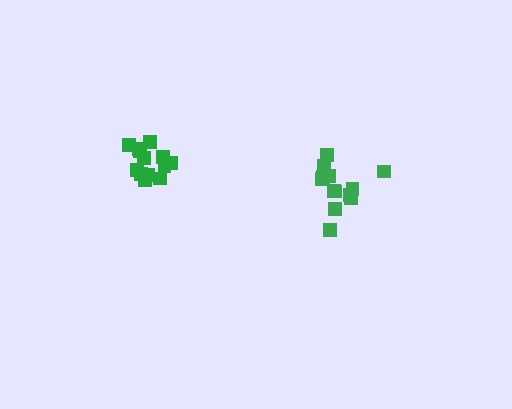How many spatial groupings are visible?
There are 2 spatial groupings.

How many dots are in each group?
Group 1: 13 dots, Group 2: 13 dots (26 total).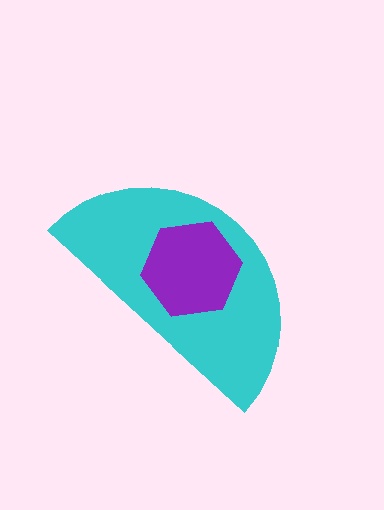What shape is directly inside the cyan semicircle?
The purple hexagon.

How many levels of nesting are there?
2.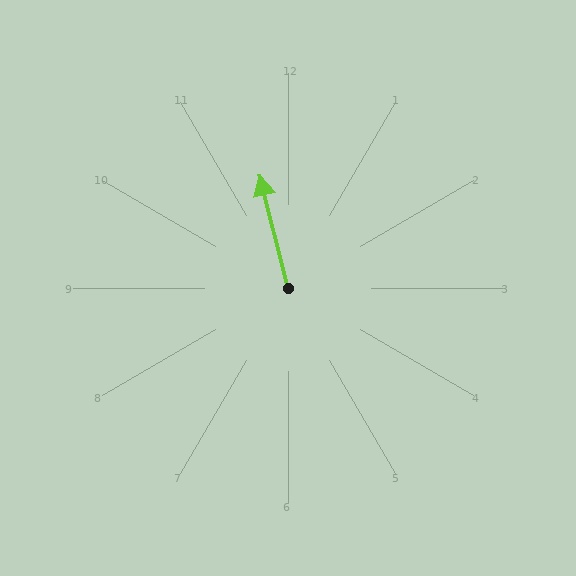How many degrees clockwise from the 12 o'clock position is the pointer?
Approximately 346 degrees.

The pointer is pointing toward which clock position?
Roughly 12 o'clock.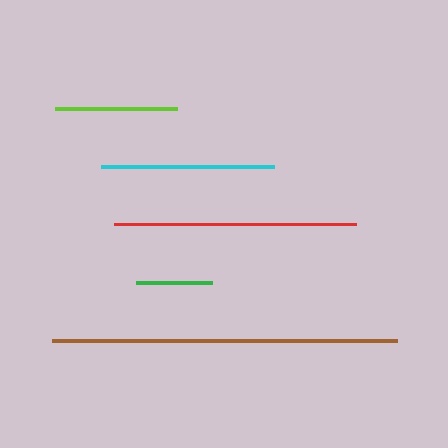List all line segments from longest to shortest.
From longest to shortest: brown, red, cyan, lime, green.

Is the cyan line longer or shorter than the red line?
The red line is longer than the cyan line.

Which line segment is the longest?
The brown line is the longest at approximately 345 pixels.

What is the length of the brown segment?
The brown segment is approximately 345 pixels long.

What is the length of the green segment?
The green segment is approximately 76 pixels long.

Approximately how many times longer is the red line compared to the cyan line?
The red line is approximately 1.4 times the length of the cyan line.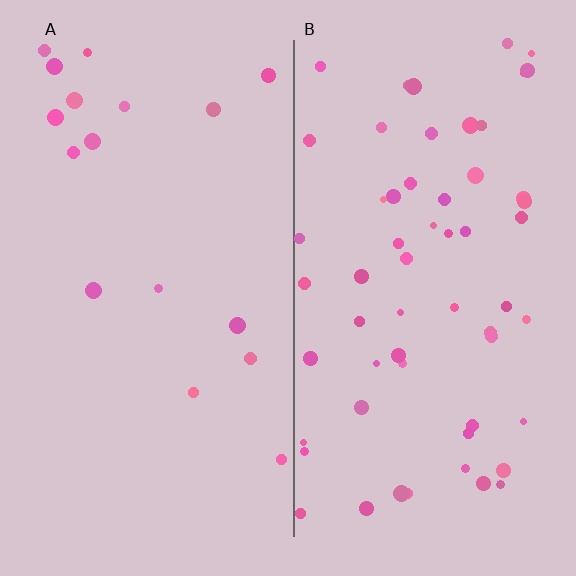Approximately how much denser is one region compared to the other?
Approximately 3.5× — region B over region A.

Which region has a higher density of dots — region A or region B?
B (the right).